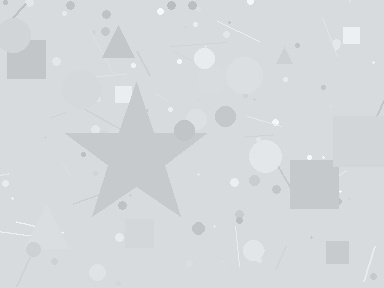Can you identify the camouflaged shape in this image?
The camouflaged shape is a star.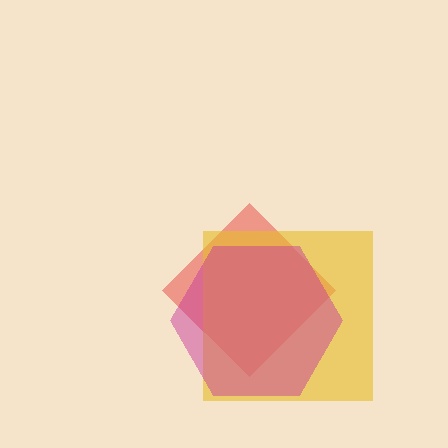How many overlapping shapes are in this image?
There are 3 overlapping shapes in the image.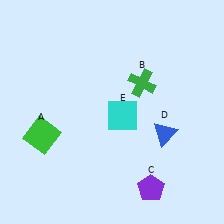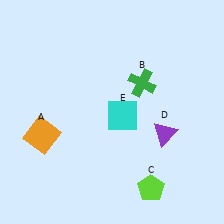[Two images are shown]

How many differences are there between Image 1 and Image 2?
There are 3 differences between the two images.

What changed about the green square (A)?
In Image 1, A is green. In Image 2, it changed to orange.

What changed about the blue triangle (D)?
In Image 1, D is blue. In Image 2, it changed to purple.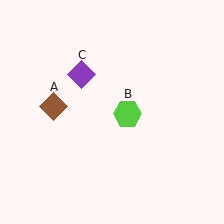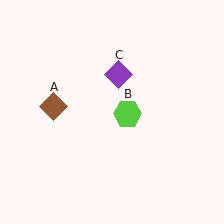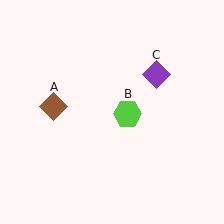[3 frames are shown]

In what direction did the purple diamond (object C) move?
The purple diamond (object C) moved right.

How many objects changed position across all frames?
1 object changed position: purple diamond (object C).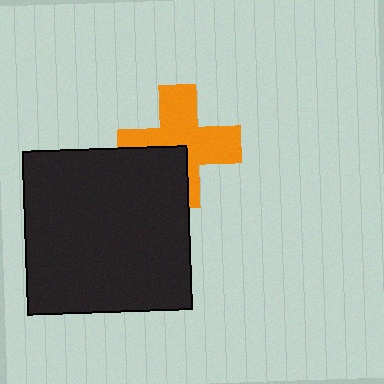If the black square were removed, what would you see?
You would see the complete orange cross.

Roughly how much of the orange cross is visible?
Most of it is visible (roughly 68%).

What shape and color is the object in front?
The object in front is a black square.